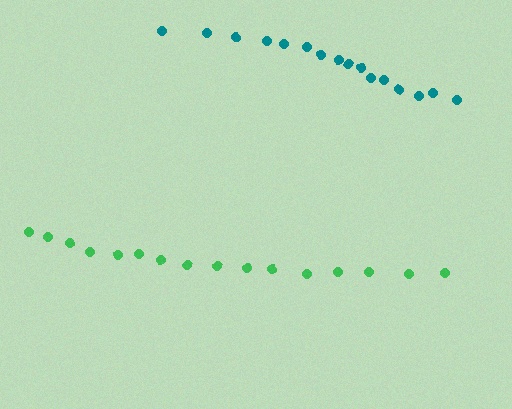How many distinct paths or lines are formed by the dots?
There are 2 distinct paths.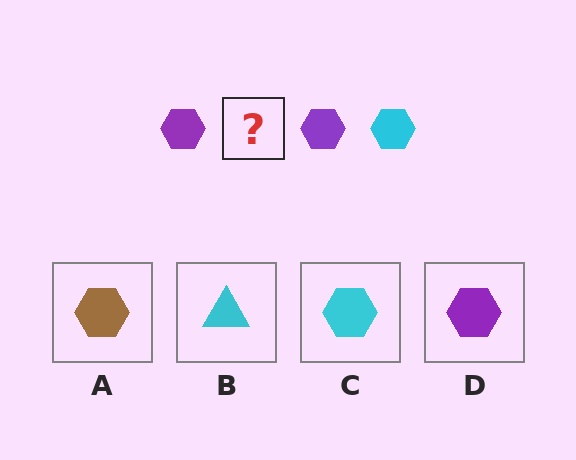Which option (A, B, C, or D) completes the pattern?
C.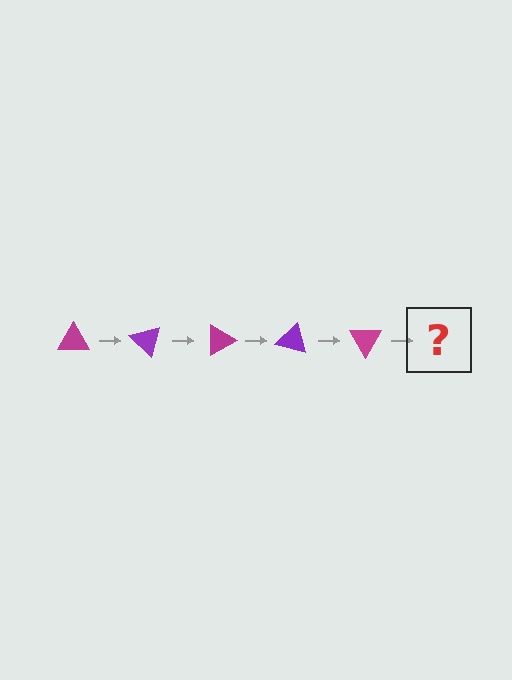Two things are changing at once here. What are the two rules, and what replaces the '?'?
The two rules are that it rotates 45 degrees each step and the color cycles through magenta and purple. The '?' should be a purple triangle, rotated 225 degrees from the start.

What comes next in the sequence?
The next element should be a purple triangle, rotated 225 degrees from the start.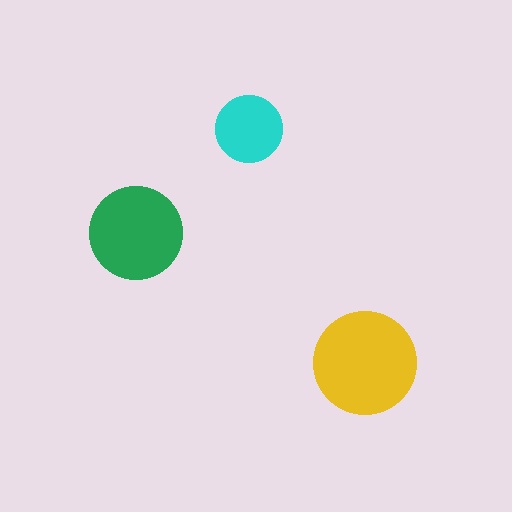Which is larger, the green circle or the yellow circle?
The yellow one.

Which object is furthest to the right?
The yellow circle is rightmost.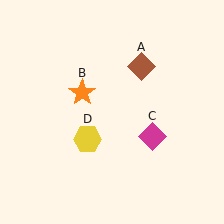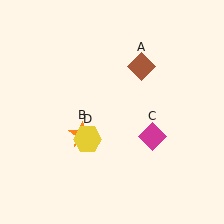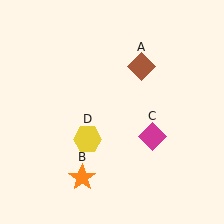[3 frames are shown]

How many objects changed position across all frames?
1 object changed position: orange star (object B).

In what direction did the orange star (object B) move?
The orange star (object B) moved down.